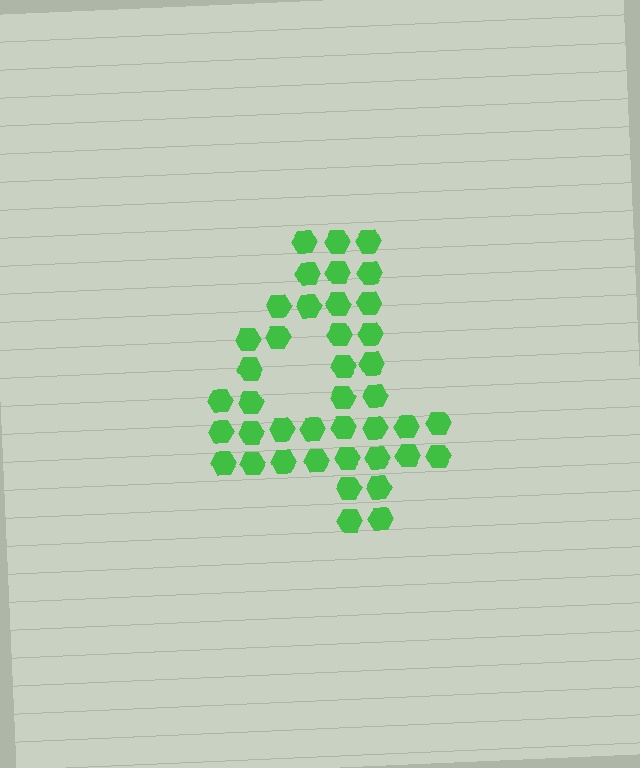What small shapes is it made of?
It is made of small hexagons.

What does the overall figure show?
The overall figure shows the digit 4.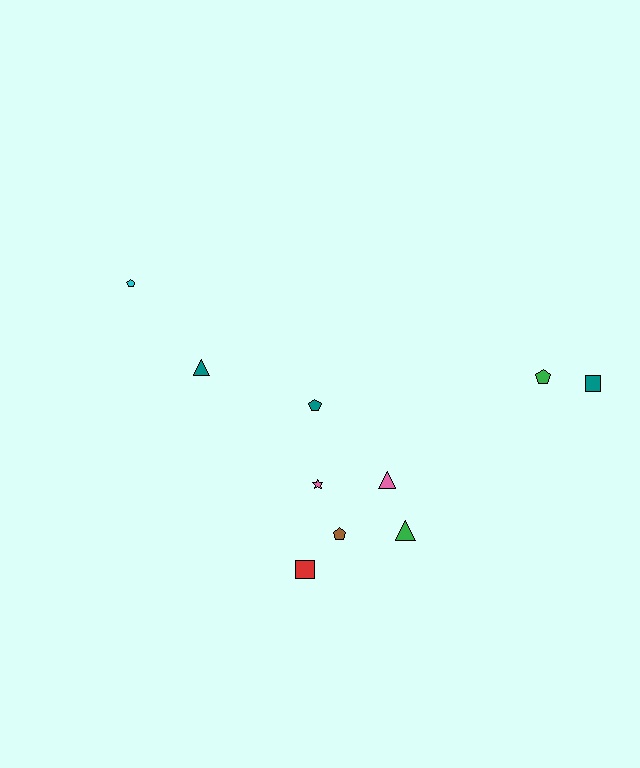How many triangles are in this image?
There are 3 triangles.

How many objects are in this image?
There are 10 objects.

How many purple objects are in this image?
There are no purple objects.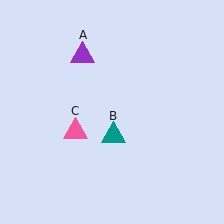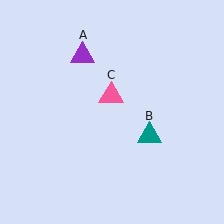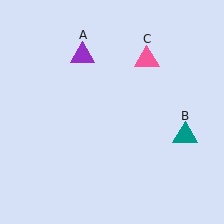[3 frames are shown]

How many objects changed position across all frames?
2 objects changed position: teal triangle (object B), pink triangle (object C).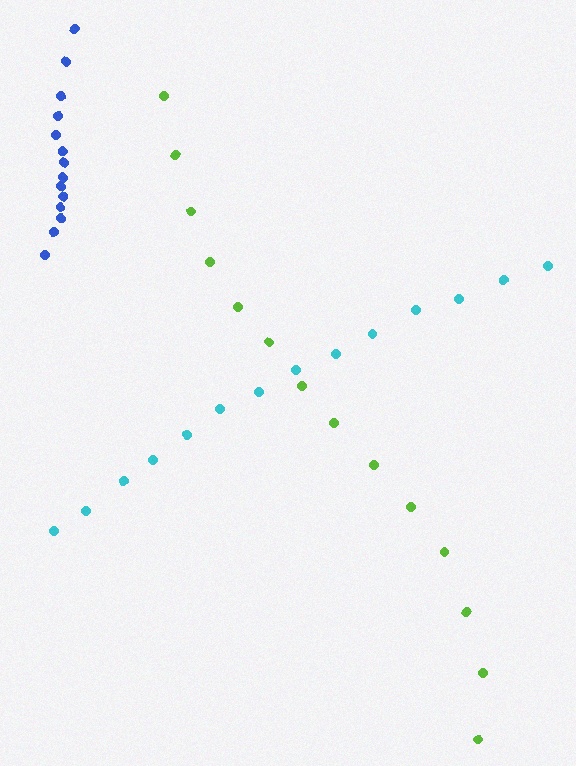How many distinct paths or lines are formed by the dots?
There are 3 distinct paths.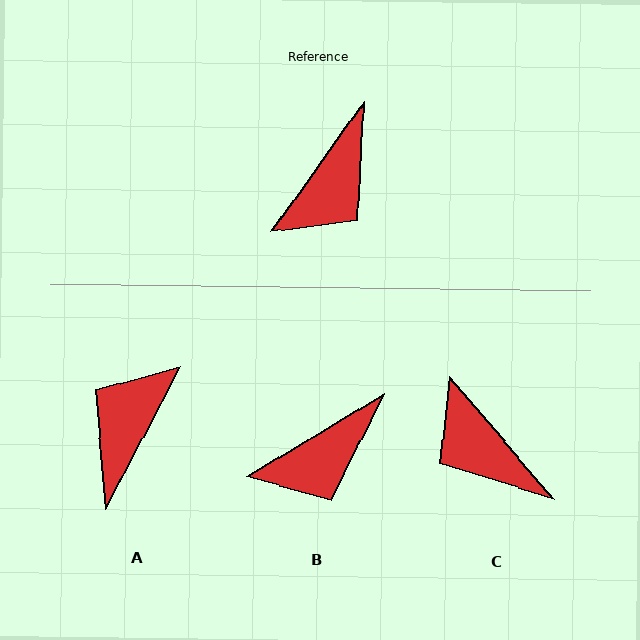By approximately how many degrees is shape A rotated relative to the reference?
Approximately 172 degrees clockwise.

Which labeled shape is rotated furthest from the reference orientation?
A, about 172 degrees away.